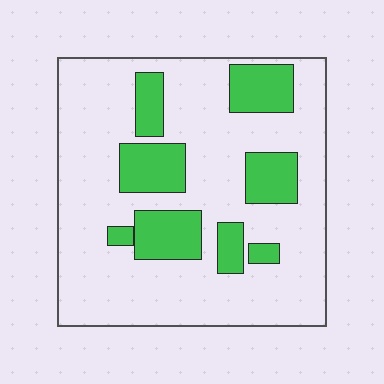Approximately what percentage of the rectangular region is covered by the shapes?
Approximately 25%.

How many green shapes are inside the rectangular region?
8.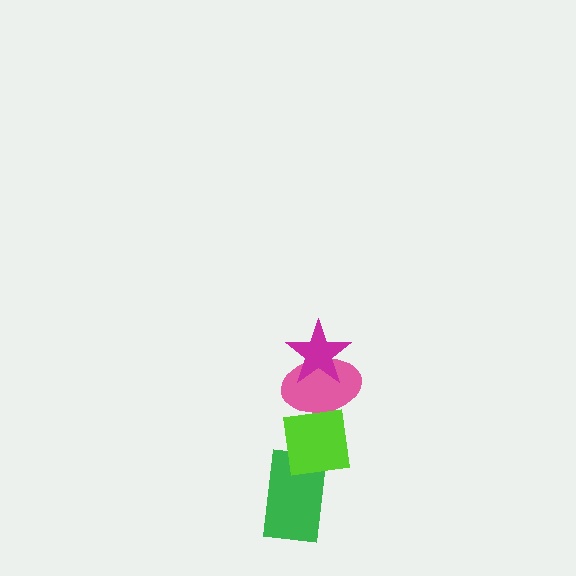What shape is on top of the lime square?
The pink ellipse is on top of the lime square.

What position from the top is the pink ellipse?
The pink ellipse is 2nd from the top.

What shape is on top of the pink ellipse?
The magenta star is on top of the pink ellipse.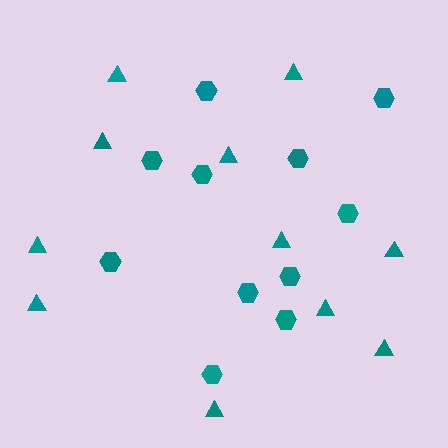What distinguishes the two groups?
There are 2 groups: one group of hexagons (11) and one group of triangles (11).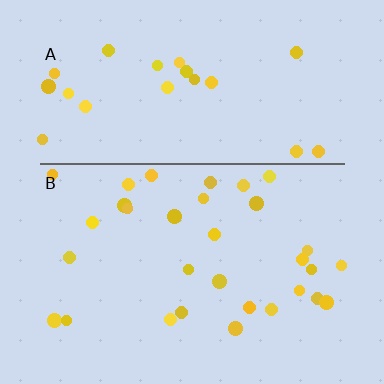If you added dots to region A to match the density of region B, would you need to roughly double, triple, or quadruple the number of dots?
Approximately double.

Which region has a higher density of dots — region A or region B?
B (the bottom).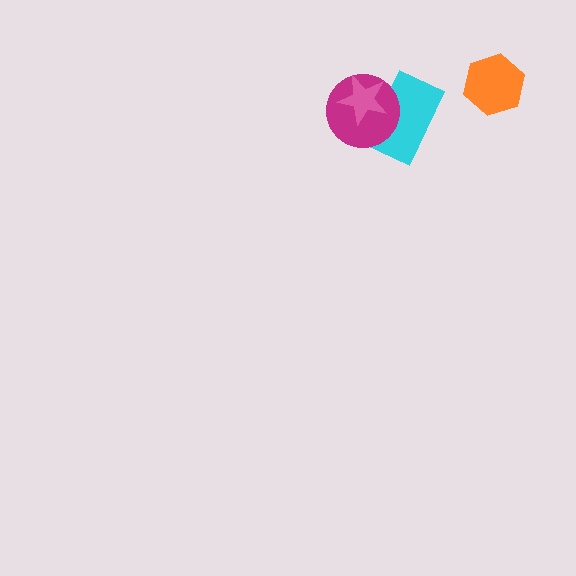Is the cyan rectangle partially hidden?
Yes, it is partially covered by another shape.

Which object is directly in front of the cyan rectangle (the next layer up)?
The magenta circle is directly in front of the cyan rectangle.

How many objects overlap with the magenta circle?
2 objects overlap with the magenta circle.